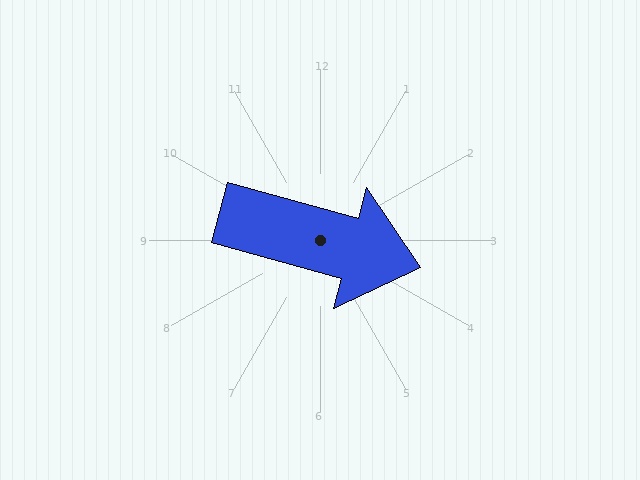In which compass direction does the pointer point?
East.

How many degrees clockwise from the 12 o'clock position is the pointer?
Approximately 105 degrees.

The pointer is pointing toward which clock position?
Roughly 4 o'clock.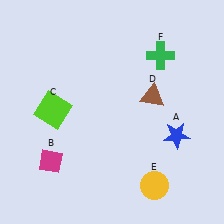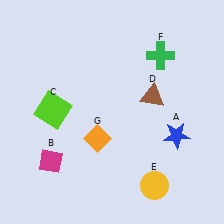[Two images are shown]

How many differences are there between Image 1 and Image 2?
There is 1 difference between the two images.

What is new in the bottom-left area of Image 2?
An orange diamond (G) was added in the bottom-left area of Image 2.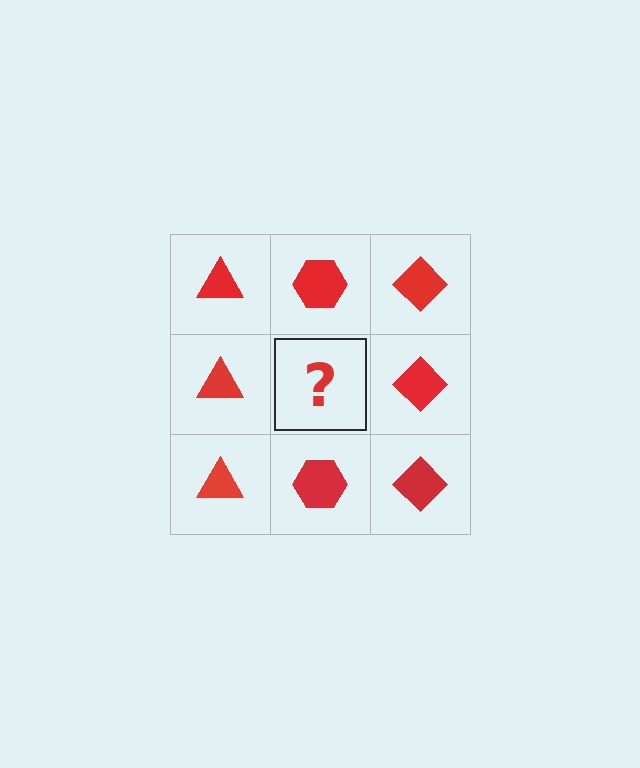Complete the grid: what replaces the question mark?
The question mark should be replaced with a red hexagon.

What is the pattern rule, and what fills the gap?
The rule is that each column has a consistent shape. The gap should be filled with a red hexagon.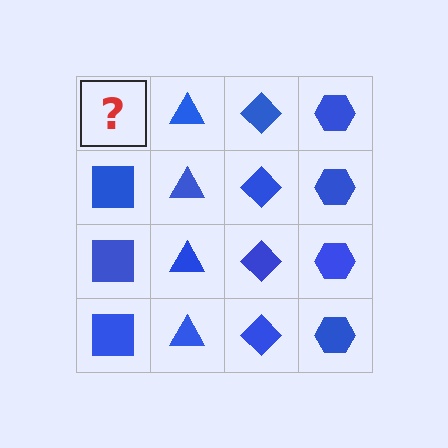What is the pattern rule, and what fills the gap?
The rule is that each column has a consistent shape. The gap should be filled with a blue square.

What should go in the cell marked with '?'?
The missing cell should contain a blue square.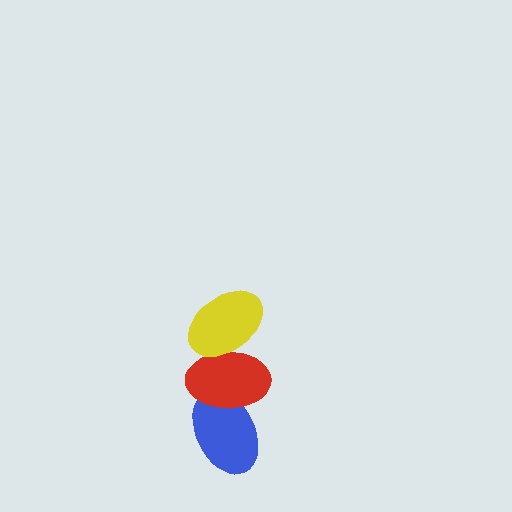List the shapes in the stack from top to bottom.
From top to bottom: the yellow ellipse, the red ellipse, the blue ellipse.